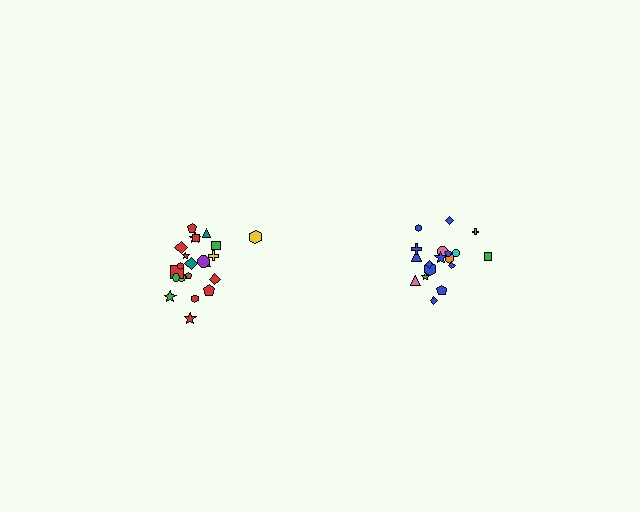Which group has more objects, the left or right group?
The left group.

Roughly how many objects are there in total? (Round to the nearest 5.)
Roughly 40 objects in total.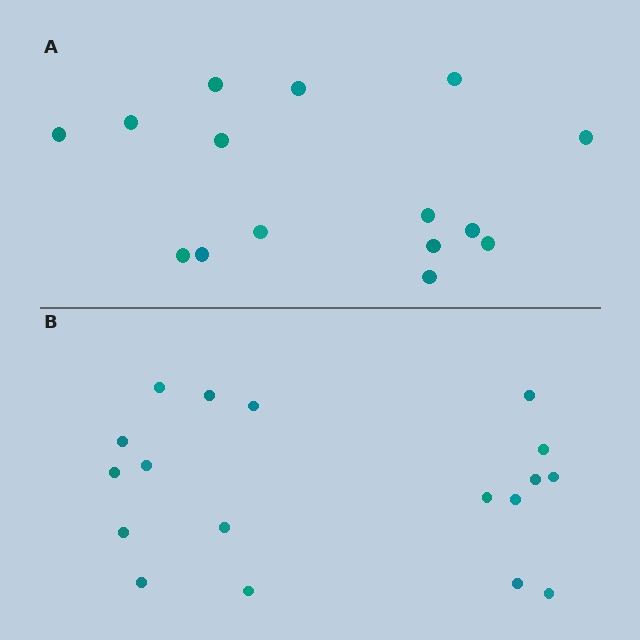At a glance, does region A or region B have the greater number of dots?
Region B (the bottom region) has more dots.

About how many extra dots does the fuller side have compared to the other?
Region B has just a few more — roughly 2 or 3 more dots than region A.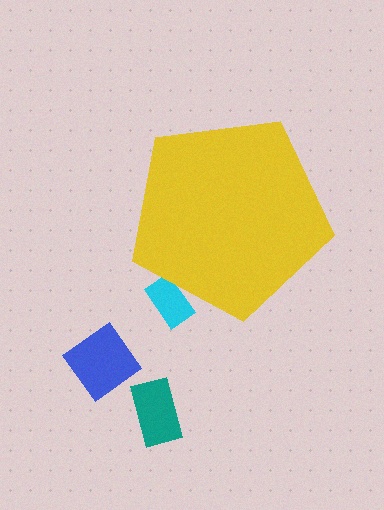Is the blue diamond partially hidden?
No, the blue diamond is fully visible.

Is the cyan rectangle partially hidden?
Yes, the cyan rectangle is partially hidden behind the yellow pentagon.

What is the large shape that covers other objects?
A yellow pentagon.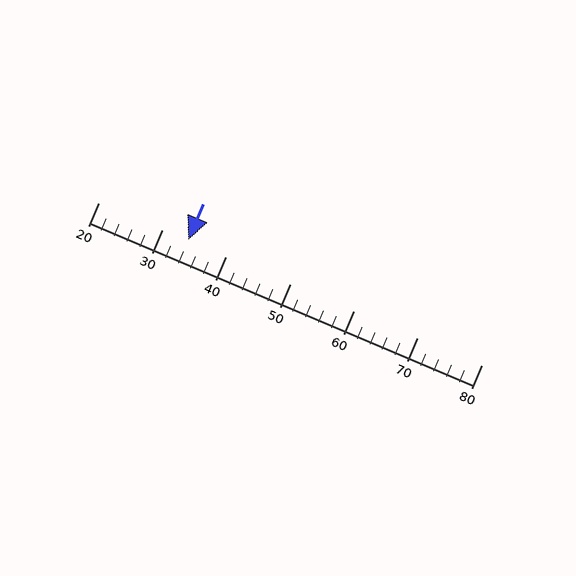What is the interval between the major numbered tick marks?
The major tick marks are spaced 10 units apart.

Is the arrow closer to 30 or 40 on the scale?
The arrow is closer to 30.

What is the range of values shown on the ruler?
The ruler shows values from 20 to 80.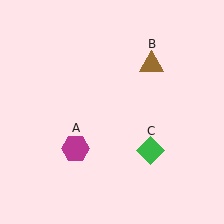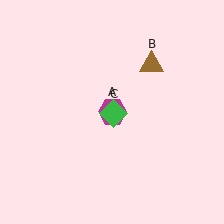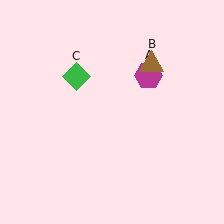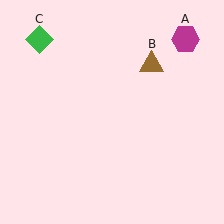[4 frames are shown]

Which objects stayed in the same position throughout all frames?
Brown triangle (object B) remained stationary.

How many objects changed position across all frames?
2 objects changed position: magenta hexagon (object A), green diamond (object C).